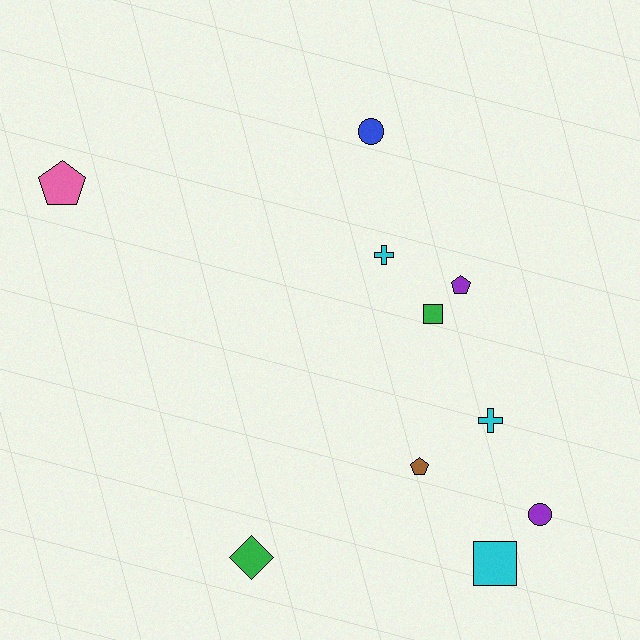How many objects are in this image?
There are 10 objects.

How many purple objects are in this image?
There are 2 purple objects.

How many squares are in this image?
There are 2 squares.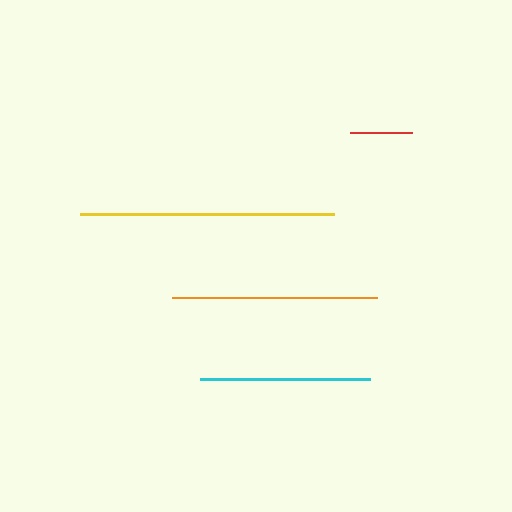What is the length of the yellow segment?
The yellow segment is approximately 255 pixels long.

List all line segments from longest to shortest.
From longest to shortest: yellow, orange, cyan, red.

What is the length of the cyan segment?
The cyan segment is approximately 170 pixels long.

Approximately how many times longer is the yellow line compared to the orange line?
The yellow line is approximately 1.2 times the length of the orange line.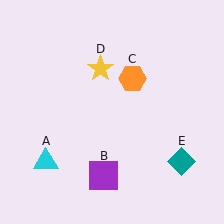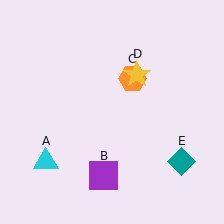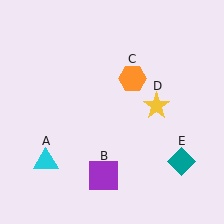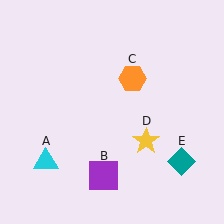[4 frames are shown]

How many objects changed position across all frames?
1 object changed position: yellow star (object D).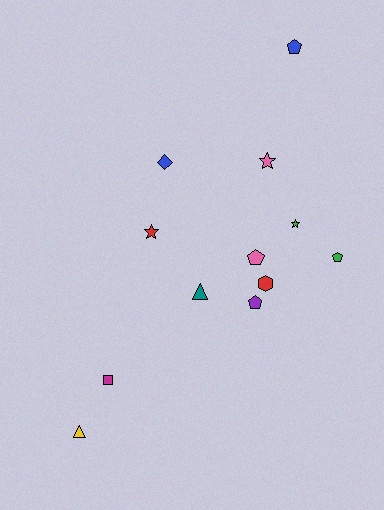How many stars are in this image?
There are 3 stars.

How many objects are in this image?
There are 12 objects.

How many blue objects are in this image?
There are 2 blue objects.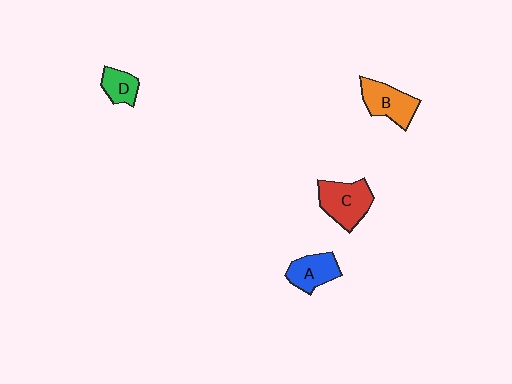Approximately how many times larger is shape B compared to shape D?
Approximately 1.7 times.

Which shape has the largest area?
Shape C (red).